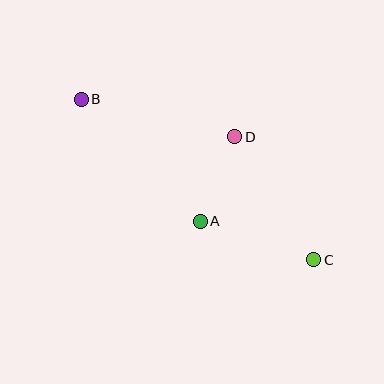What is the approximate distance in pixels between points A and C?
The distance between A and C is approximately 120 pixels.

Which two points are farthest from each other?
Points B and C are farthest from each other.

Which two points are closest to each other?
Points A and D are closest to each other.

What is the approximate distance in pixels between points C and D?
The distance between C and D is approximately 146 pixels.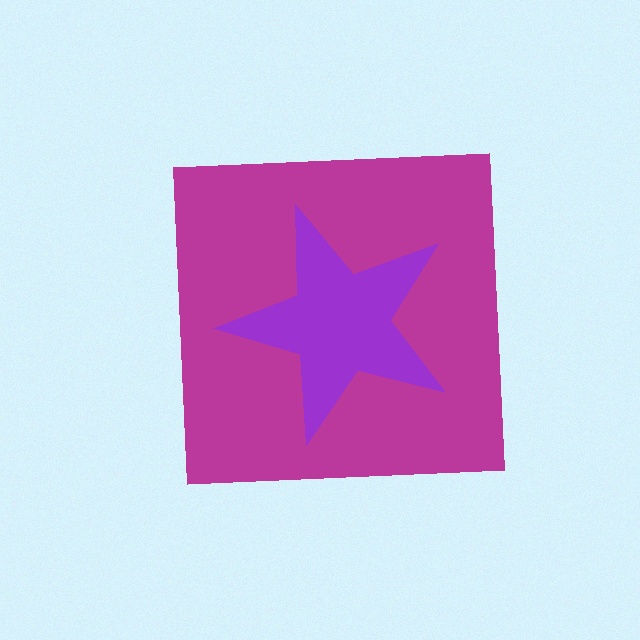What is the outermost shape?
The magenta square.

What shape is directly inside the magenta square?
The purple star.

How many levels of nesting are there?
2.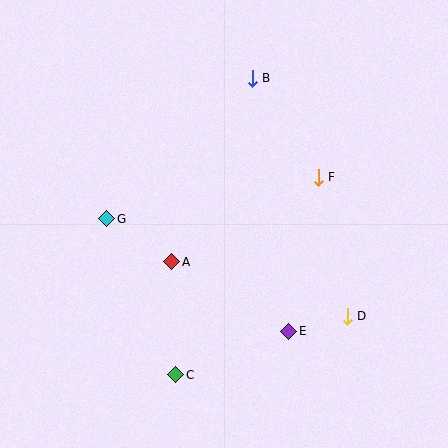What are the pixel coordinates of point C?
Point C is at (176, 375).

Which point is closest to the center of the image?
Point A at (172, 262) is closest to the center.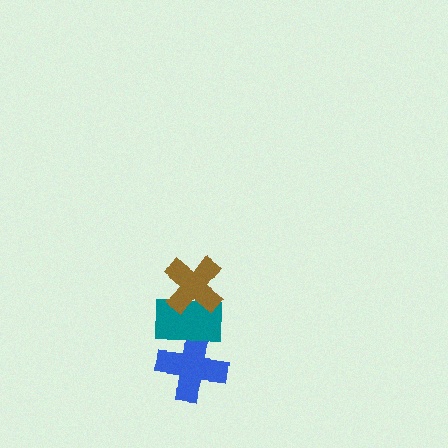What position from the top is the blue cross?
The blue cross is 3rd from the top.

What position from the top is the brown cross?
The brown cross is 1st from the top.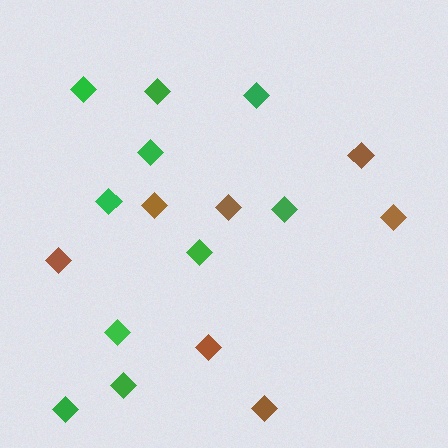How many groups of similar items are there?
There are 2 groups: one group of brown diamonds (7) and one group of green diamonds (10).